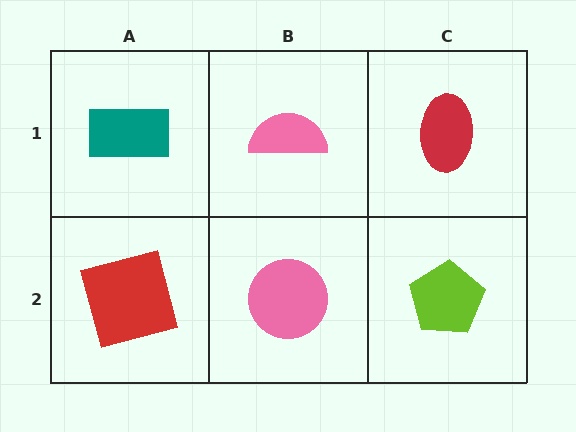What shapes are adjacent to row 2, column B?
A pink semicircle (row 1, column B), a red square (row 2, column A), a lime pentagon (row 2, column C).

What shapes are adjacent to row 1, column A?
A red square (row 2, column A), a pink semicircle (row 1, column B).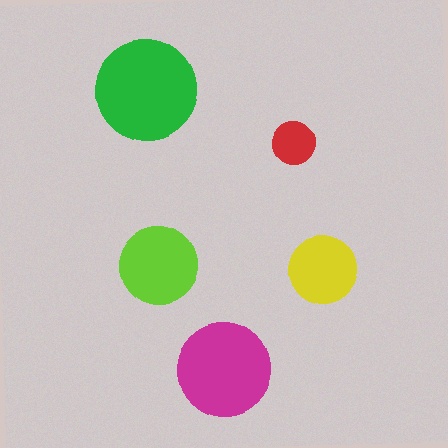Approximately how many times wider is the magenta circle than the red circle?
About 2 times wider.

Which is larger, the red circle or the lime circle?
The lime one.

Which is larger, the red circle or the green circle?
The green one.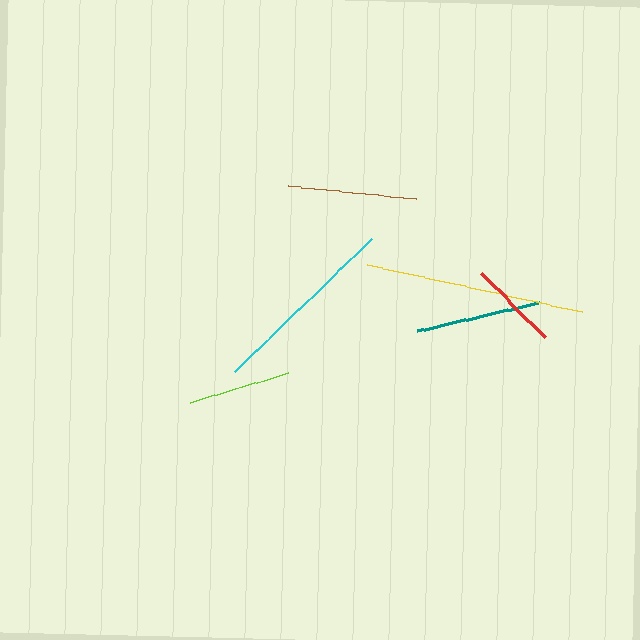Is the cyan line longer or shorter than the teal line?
The cyan line is longer than the teal line.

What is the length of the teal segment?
The teal segment is approximately 125 pixels long.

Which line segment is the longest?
The yellow line is the longest at approximately 220 pixels.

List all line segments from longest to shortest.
From longest to shortest: yellow, cyan, brown, teal, lime, red.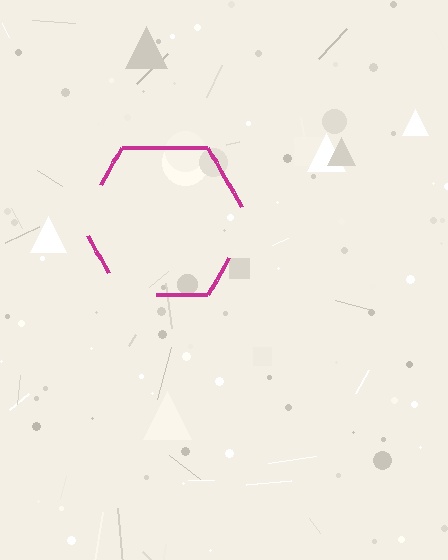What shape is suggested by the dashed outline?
The dashed outline suggests a hexagon.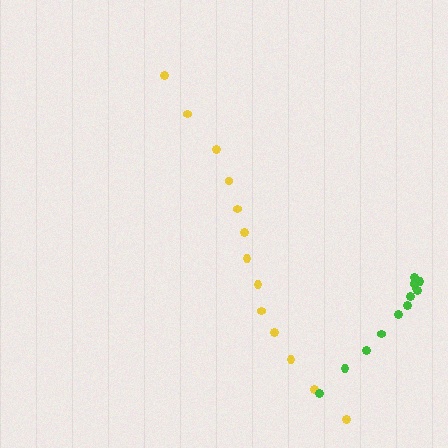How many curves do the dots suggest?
There are 2 distinct paths.